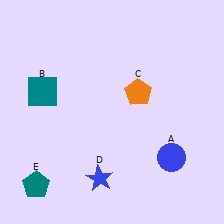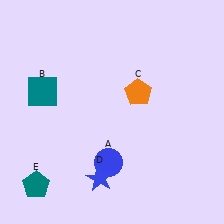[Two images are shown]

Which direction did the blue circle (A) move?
The blue circle (A) moved left.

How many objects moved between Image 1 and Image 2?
1 object moved between the two images.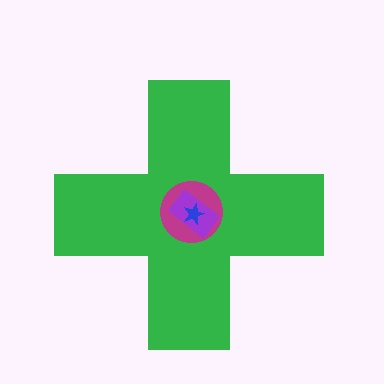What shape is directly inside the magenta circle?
The purple rectangle.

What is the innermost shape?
The blue star.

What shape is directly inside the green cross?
The magenta circle.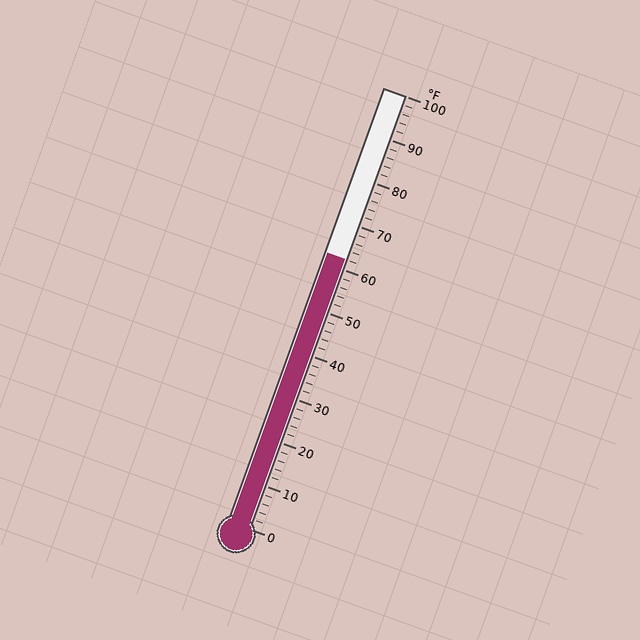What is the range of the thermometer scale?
The thermometer scale ranges from 0°F to 100°F.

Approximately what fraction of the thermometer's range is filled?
The thermometer is filled to approximately 60% of its range.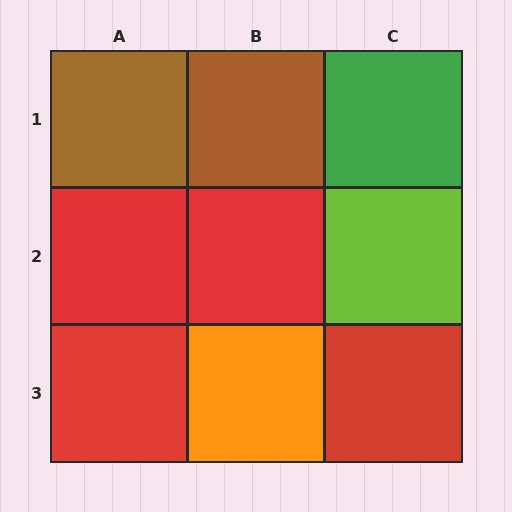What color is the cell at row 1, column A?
Brown.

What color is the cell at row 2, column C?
Lime.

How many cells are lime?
1 cell is lime.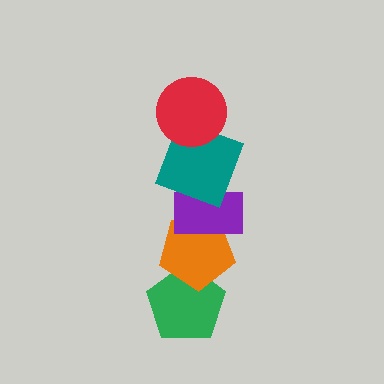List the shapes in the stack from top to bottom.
From top to bottom: the red circle, the teal square, the purple rectangle, the orange pentagon, the green pentagon.